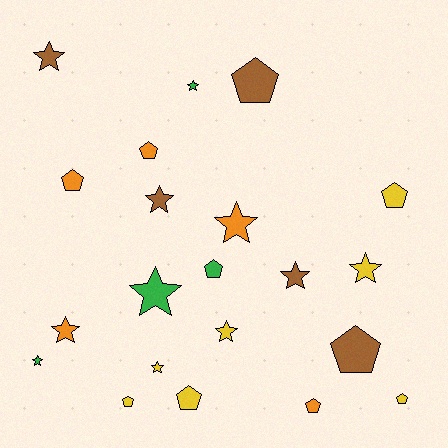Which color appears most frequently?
Yellow, with 7 objects.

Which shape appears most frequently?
Star, with 11 objects.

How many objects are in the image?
There are 21 objects.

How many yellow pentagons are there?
There are 4 yellow pentagons.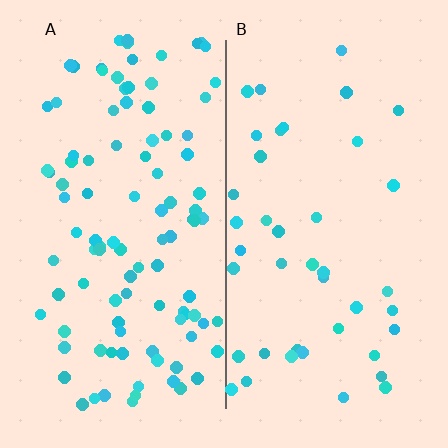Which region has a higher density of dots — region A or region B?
A (the left).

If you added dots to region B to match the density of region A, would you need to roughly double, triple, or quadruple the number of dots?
Approximately double.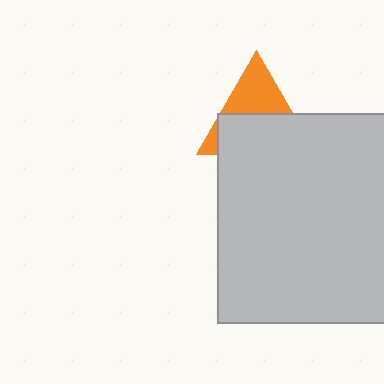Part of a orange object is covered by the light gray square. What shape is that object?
It is a triangle.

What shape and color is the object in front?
The object in front is a light gray square.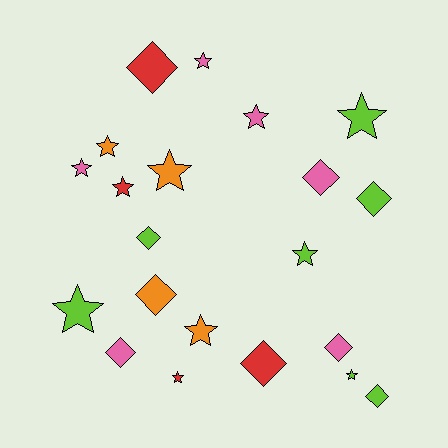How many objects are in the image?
There are 21 objects.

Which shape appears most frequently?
Star, with 12 objects.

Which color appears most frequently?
Lime, with 7 objects.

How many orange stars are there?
There are 3 orange stars.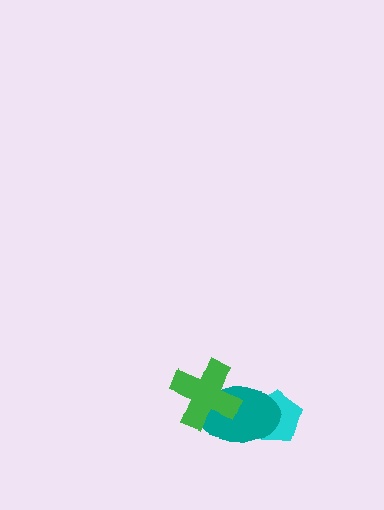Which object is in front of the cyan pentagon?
The teal ellipse is in front of the cyan pentagon.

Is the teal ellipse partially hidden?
Yes, it is partially covered by another shape.